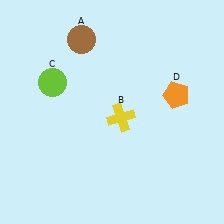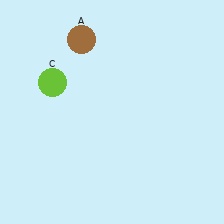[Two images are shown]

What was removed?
The orange pentagon (D), the yellow cross (B) were removed in Image 2.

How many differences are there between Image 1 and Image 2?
There are 2 differences between the two images.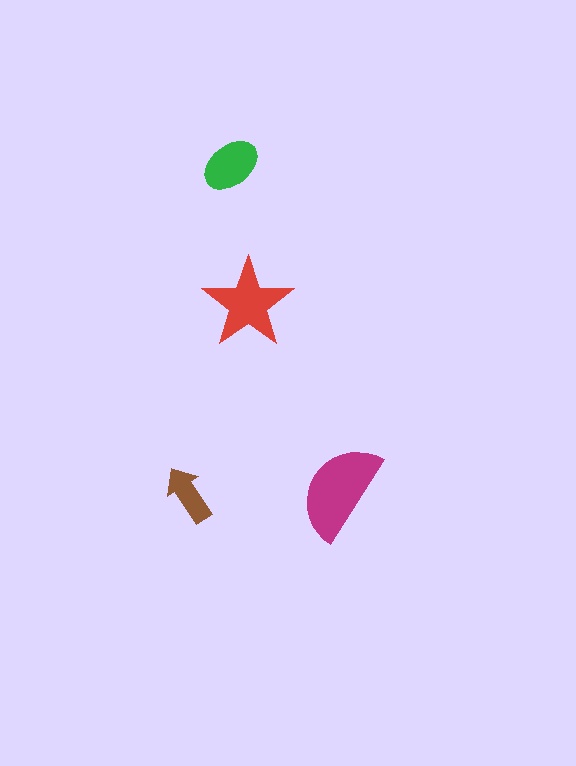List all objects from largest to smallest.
The magenta semicircle, the red star, the green ellipse, the brown arrow.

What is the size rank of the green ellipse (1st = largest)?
3rd.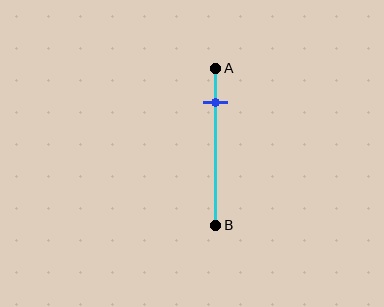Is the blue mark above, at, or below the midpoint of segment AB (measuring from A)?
The blue mark is above the midpoint of segment AB.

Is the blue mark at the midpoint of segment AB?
No, the mark is at about 20% from A, not at the 50% midpoint.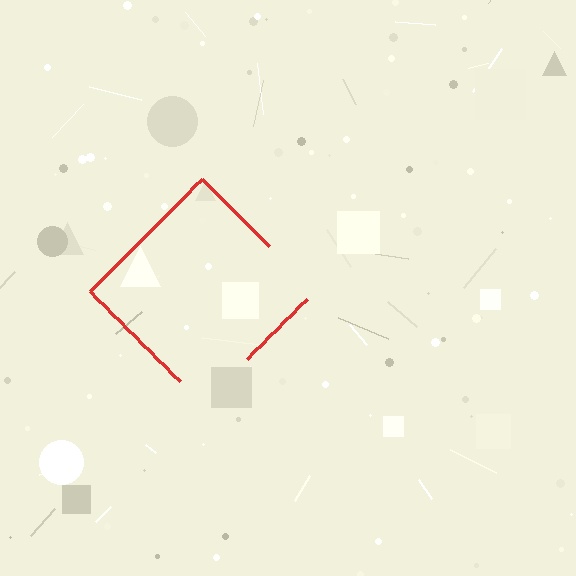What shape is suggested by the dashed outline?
The dashed outline suggests a diamond.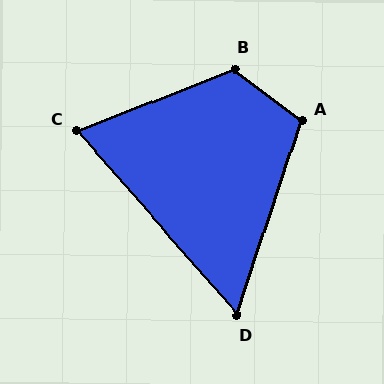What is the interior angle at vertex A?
Approximately 110 degrees (obtuse).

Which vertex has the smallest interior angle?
D, at approximately 60 degrees.